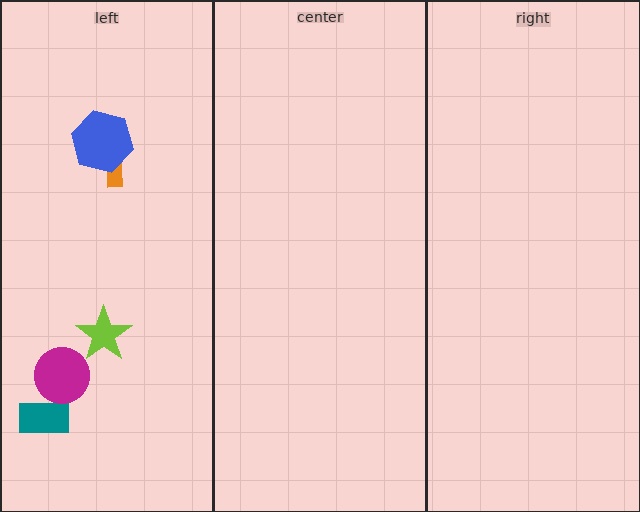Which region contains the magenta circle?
The left region.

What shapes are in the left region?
The orange arrow, the teal rectangle, the blue hexagon, the magenta circle, the lime star.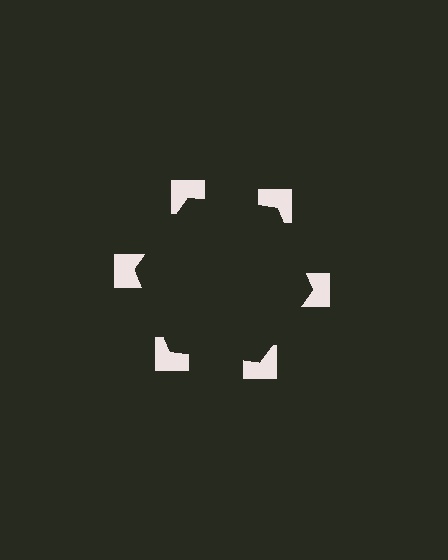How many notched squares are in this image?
There are 6 — one at each vertex of the illusory hexagon.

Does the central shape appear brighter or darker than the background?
It typically appears slightly darker than the background, even though no actual brightness change is drawn.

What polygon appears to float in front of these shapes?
An illusory hexagon — its edges are inferred from the aligned wedge cuts in the notched squares, not physically drawn.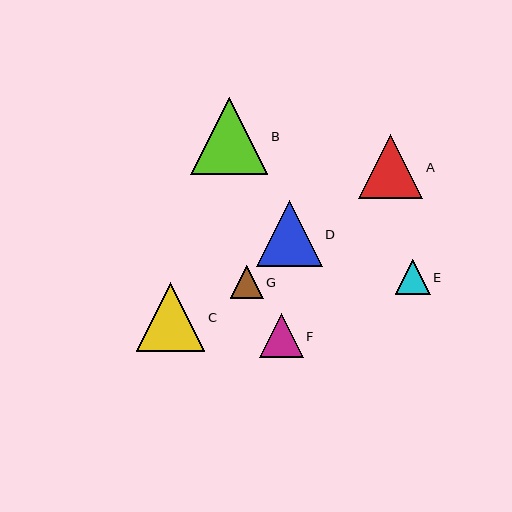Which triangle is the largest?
Triangle B is the largest with a size of approximately 77 pixels.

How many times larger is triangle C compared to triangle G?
Triangle C is approximately 2.1 times the size of triangle G.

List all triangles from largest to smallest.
From largest to smallest: B, C, D, A, F, E, G.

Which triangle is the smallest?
Triangle G is the smallest with a size of approximately 33 pixels.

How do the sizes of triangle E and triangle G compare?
Triangle E and triangle G are approximately the same size.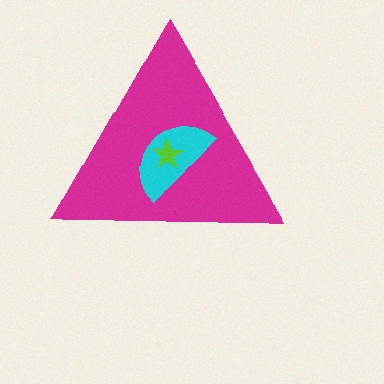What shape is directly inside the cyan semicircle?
The lime star.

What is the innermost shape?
The lime star.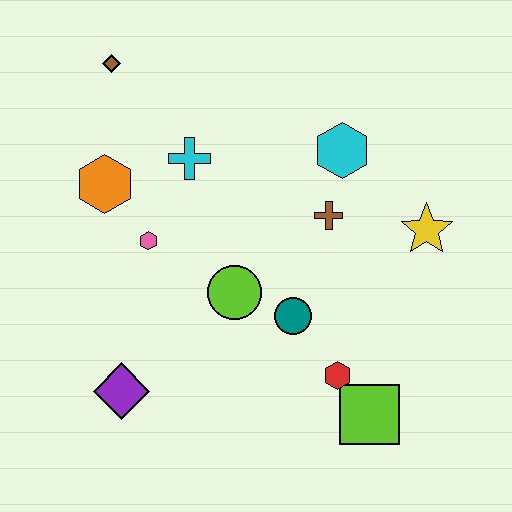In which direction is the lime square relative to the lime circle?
The lime square is to the right of the lime circle.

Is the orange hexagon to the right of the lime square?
No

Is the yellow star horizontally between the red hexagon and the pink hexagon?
No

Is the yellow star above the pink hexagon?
Yes